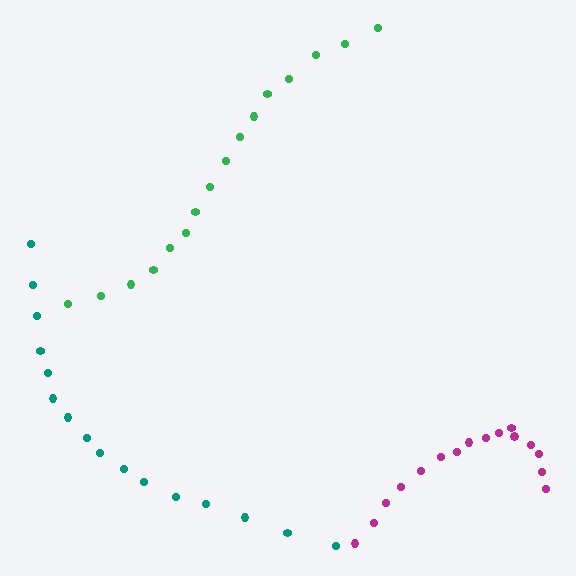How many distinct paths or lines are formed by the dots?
There are 3 distinct paths.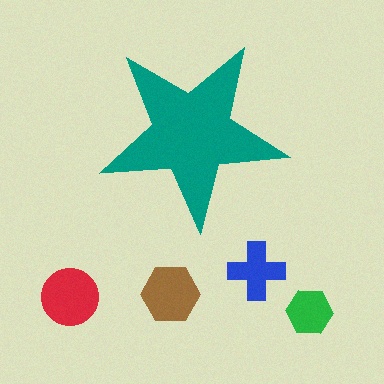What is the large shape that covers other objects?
A teal star.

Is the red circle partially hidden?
No, the red circle is fully visible.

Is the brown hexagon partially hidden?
No, the brown hexagon is fully visible.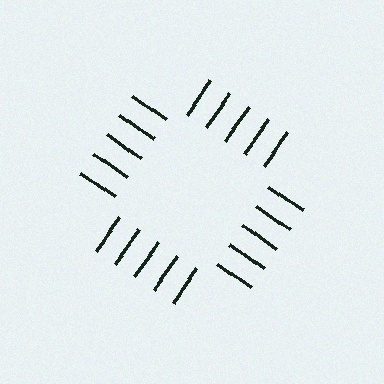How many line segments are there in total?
20 — 5 along each of the 4 edges.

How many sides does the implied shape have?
4 sides — the line-ends trace a square.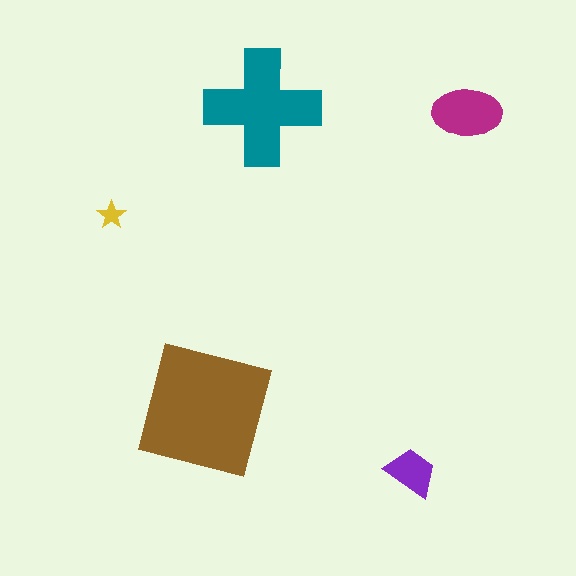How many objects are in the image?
There are 5 objects in the image.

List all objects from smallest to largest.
The yellow star, the purple trapezoid, the magenta ellipse, the teal cross, the brown square.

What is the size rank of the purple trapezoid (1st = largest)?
4th.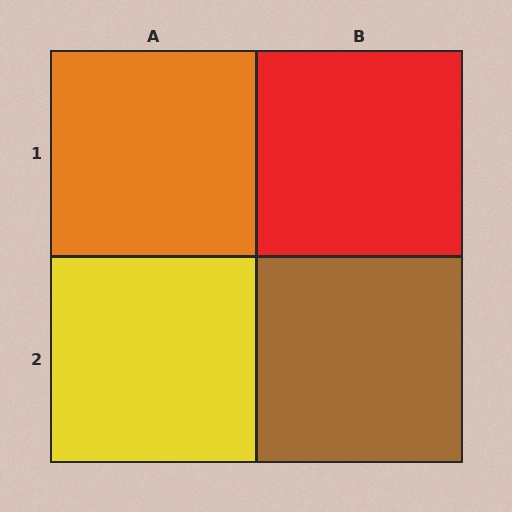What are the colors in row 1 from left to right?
Orange, red.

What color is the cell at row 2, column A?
Yellow.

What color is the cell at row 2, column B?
Brown.